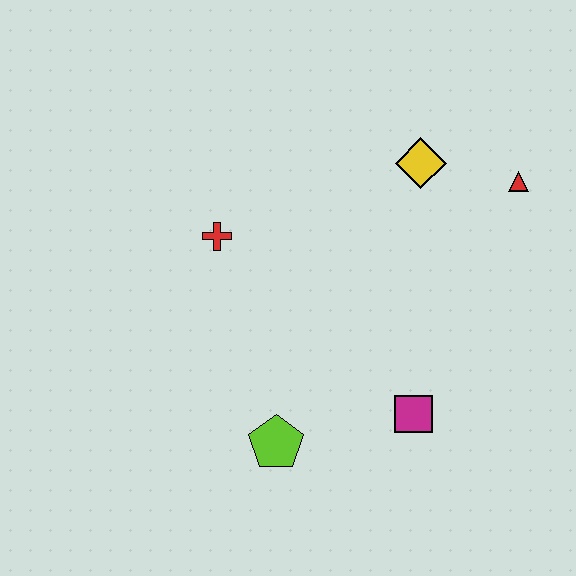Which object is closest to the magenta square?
The lime pentagon is closest to the magenta square.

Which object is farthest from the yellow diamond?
The lime pentagon is farthest from the yellow diamond.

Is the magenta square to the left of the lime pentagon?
No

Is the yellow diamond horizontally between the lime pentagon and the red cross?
No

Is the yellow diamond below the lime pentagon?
No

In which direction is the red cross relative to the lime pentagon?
The red cross is above the lime pentagon.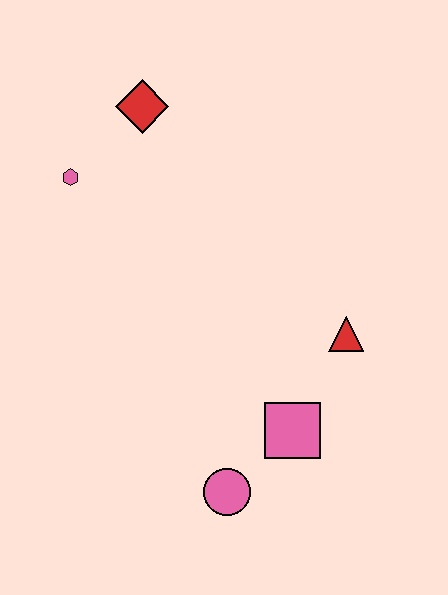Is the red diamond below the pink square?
No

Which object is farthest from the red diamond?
The pink circle is farthest from the red diamond.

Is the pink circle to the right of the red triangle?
No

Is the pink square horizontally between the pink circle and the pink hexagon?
No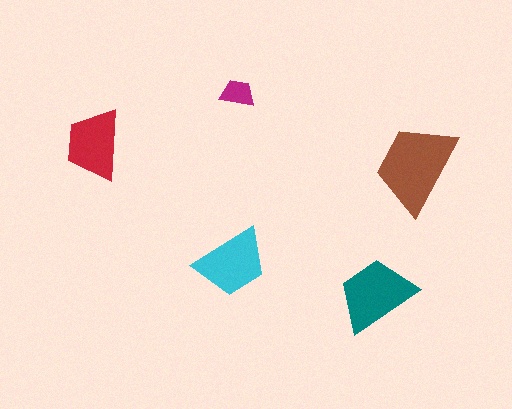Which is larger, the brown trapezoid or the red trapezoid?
The brown one.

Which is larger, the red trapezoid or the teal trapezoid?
The teal one.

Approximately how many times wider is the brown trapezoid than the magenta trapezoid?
About 2.5 times wider.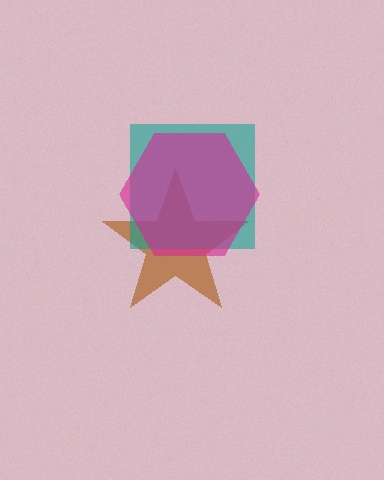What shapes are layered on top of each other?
The layered shapes are: a brown star, a teal square, a magenta hexagon.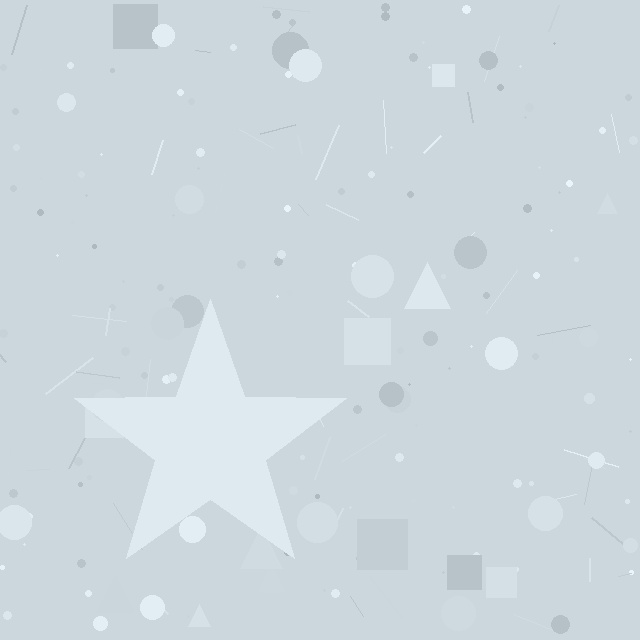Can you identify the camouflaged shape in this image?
The camouflaged shape is a star.